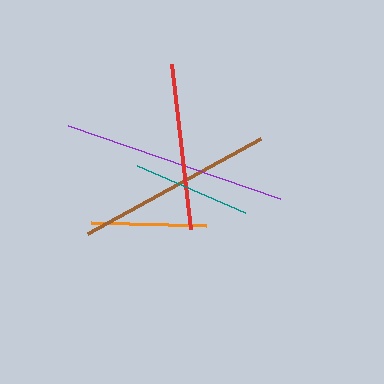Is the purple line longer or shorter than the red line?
The purple line is longer than the red line.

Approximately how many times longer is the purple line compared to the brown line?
The purple line is approximately 1.1 times the length of the brown line.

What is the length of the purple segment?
The purple segment is approximately 224 pixels long.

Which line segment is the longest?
The purple line is the longest at approximately 224 pixels.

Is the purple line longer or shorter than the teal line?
The purple line is longer than the teal line.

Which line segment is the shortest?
The orange line is the shortest at approximately 115 pixels.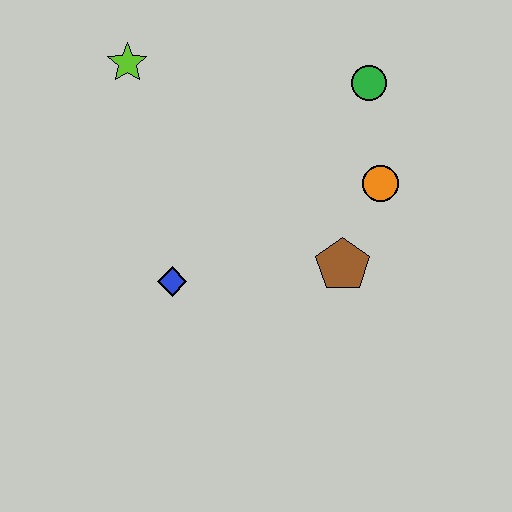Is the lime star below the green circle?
No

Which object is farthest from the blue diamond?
The green circle is farthest from the blue diamond.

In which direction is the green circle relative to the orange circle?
The green circle is above the orange circle.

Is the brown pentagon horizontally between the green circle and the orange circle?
No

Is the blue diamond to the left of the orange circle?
Yes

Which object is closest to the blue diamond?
The brown pentagon is closest to the blue diamond.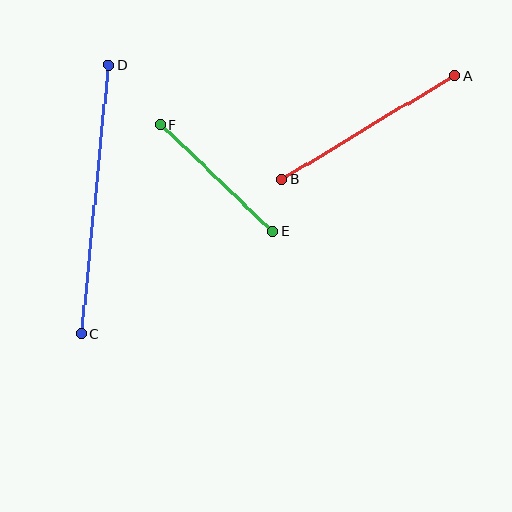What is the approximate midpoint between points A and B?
The midpoint is at approximately (368, 128) pixels.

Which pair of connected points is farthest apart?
Points C and D are farthest apart.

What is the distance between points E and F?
The distance is approximately 155 pixels.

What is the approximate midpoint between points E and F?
The midpoint is at approximately (217, 178) pixels.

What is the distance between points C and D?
The distance is approximately 271 pixels.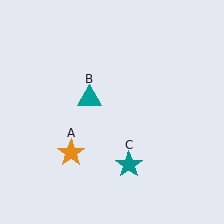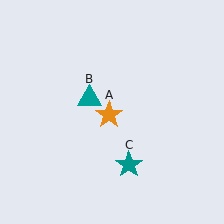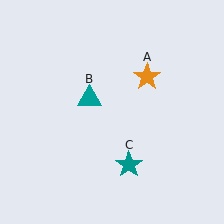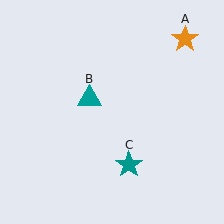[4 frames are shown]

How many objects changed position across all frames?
1 object changed position: orange star (object A).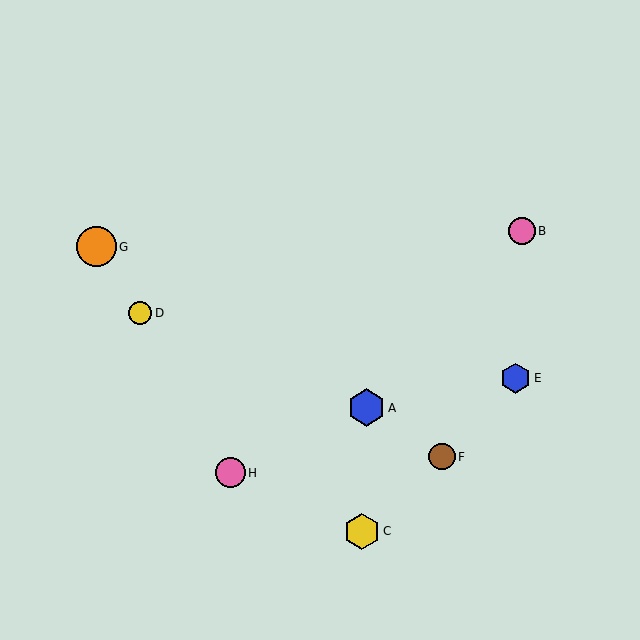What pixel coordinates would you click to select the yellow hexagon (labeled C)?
Click at (362, 531) to select the yellow hexagon C.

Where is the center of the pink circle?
The center of the pink circle is at (230, 473).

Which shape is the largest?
The orange circle (labeled G) is the largest.